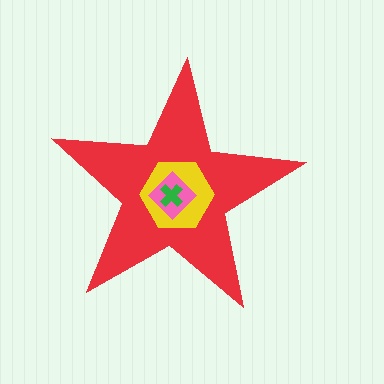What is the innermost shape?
The green cross.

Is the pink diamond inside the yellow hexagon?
Yes.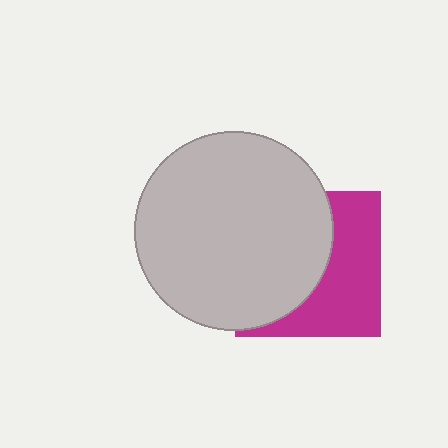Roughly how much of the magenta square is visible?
About half of it is visible (roughly 46%).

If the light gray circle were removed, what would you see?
You would see the complete magenta square.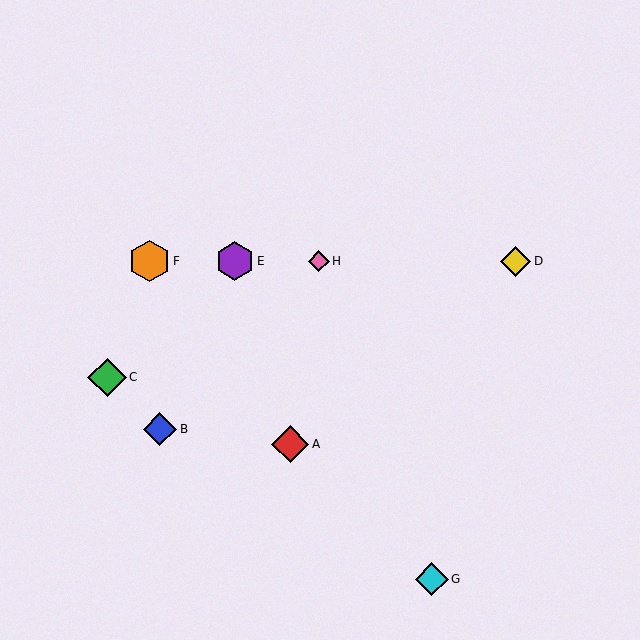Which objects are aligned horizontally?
Objects D, E, F, H are aligned horizontally.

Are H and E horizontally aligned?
Yes, both are at y≈261.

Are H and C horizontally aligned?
No, H is at y≈261 and C is at y≈377.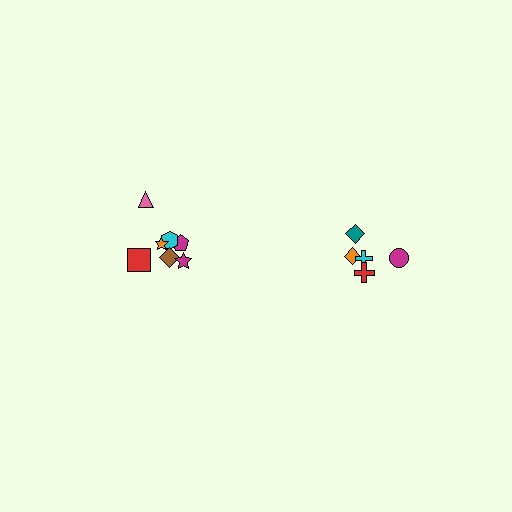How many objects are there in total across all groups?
There are 12 objects.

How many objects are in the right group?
There are 5 objects.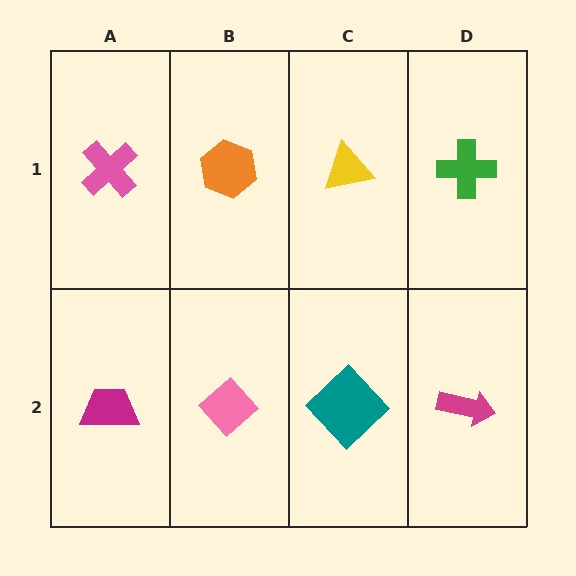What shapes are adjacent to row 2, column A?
A pink cross (row 1, column A), a pink diamond (row 2, column B).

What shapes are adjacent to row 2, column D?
A green cross (row 1, column D), a teal diamond (row 2, column C).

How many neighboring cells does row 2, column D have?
2.